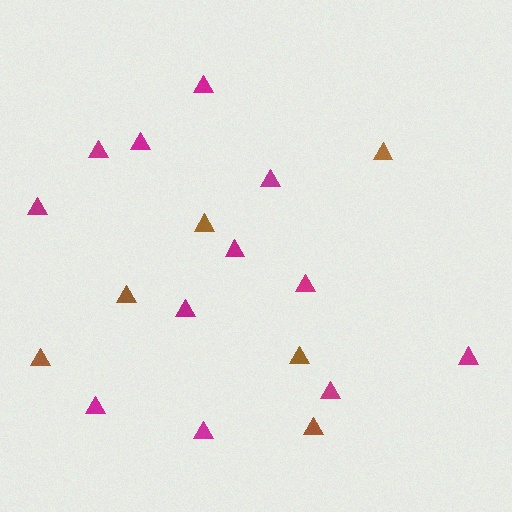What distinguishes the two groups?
There are 2 groups: one group of brown triangles (6) and one group of magenta triangles (12).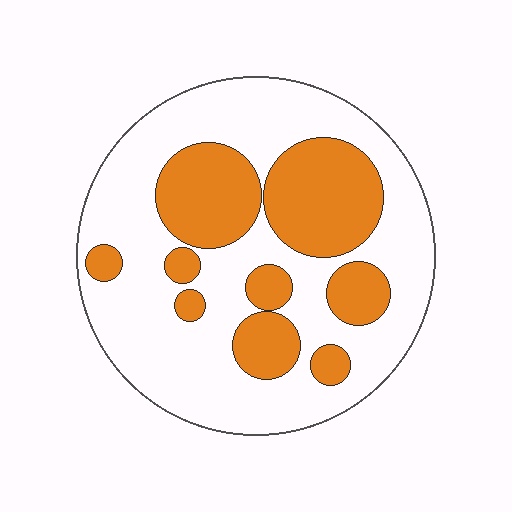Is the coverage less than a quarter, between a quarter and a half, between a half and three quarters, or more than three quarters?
Between a quarter and a half.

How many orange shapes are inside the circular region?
9.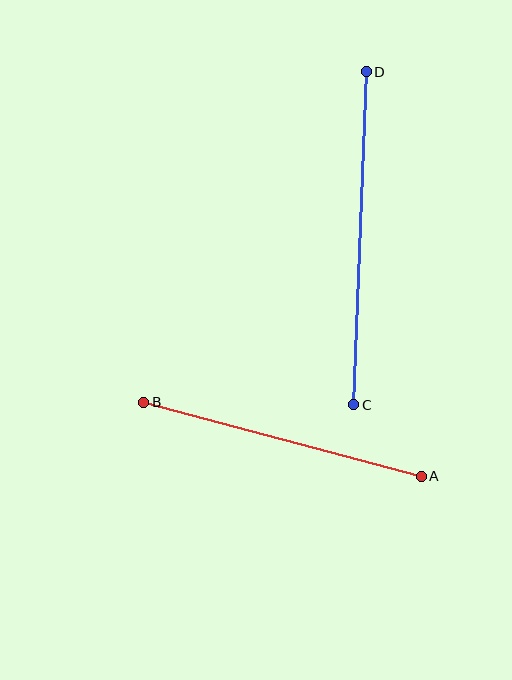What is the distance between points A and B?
The distance is approximately 287 pixels.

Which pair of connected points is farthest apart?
Points C and D are farthest apart.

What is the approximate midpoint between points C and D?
The midpoint is at approximately (360, 238) pixels.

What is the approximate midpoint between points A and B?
The midpoint is at approximately (283, 439) pixels.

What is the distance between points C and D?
The distance is approximately 333 pixels.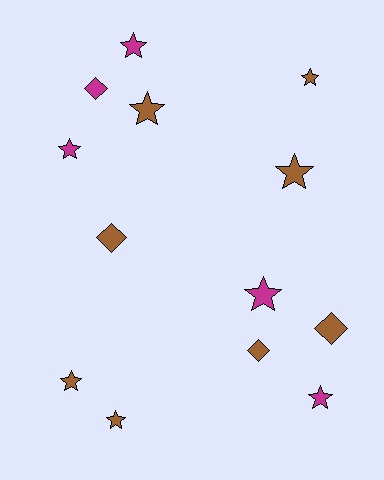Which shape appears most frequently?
Star, with 9 objects.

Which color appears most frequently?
Brown, with 8 objects.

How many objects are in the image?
There are 13 objects.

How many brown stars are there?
There are 5 brown stars.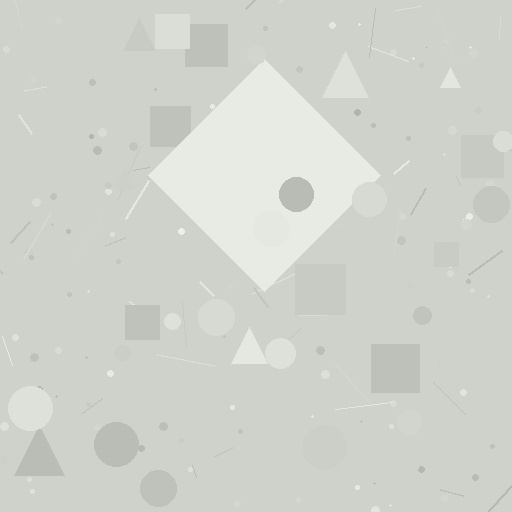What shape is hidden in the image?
A diamond is hidden in the image.